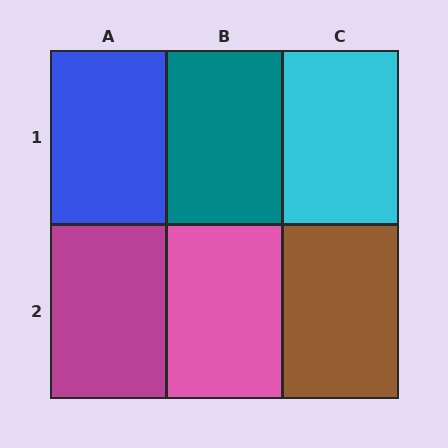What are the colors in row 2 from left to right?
Magenta, pink, brown.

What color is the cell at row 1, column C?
Cyan.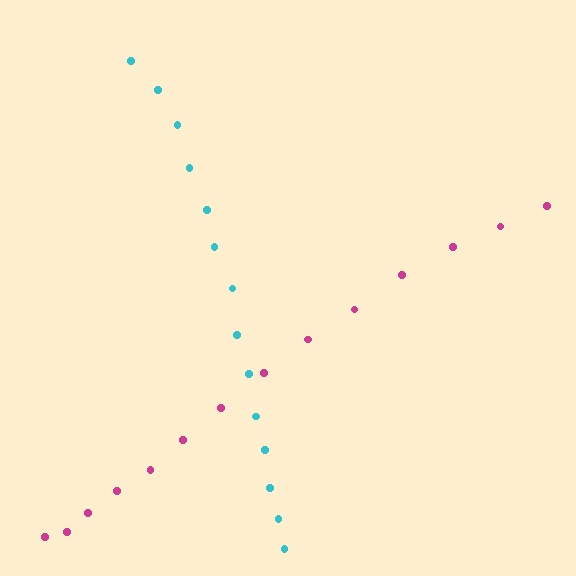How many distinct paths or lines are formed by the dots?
There are 2 distinct paths.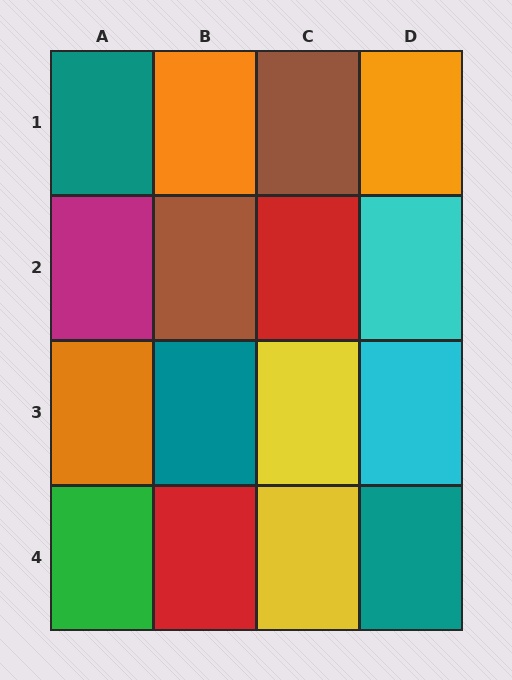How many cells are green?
1 cell is green.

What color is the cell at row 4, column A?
Green.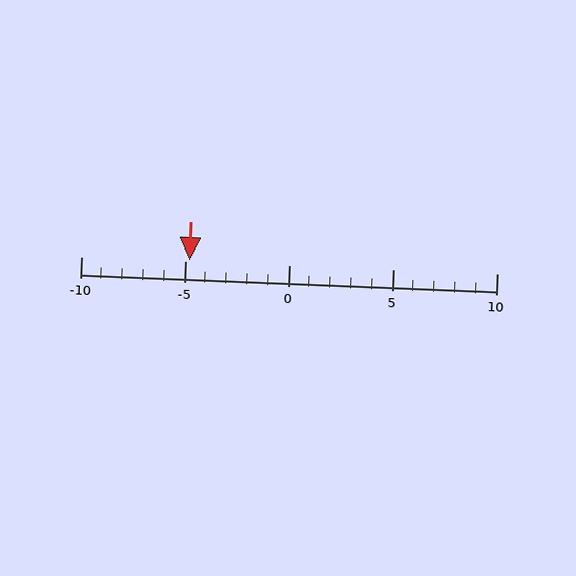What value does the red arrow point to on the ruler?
The red arrow points to approximately -5.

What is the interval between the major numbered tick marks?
The major tick marks are spaced 5 units apart.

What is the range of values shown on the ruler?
The ruler shows values from -10 to 10.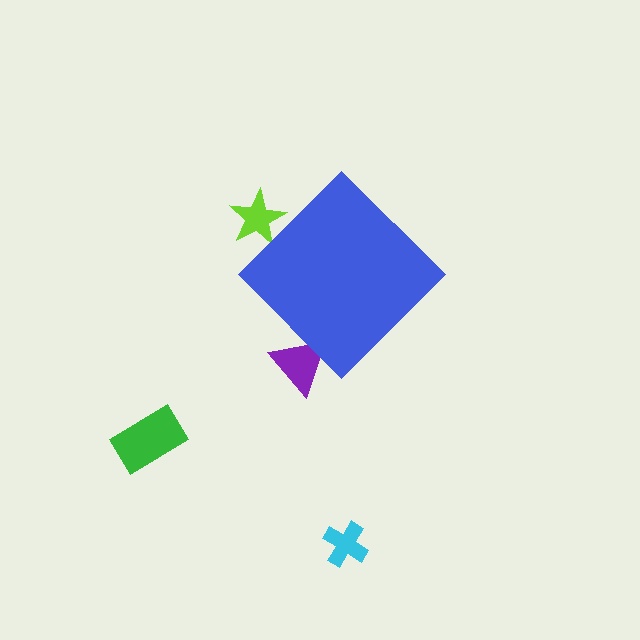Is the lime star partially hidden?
Yes, the lime star is partially hidden behind the blue diamond.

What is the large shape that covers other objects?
A blue diamond.